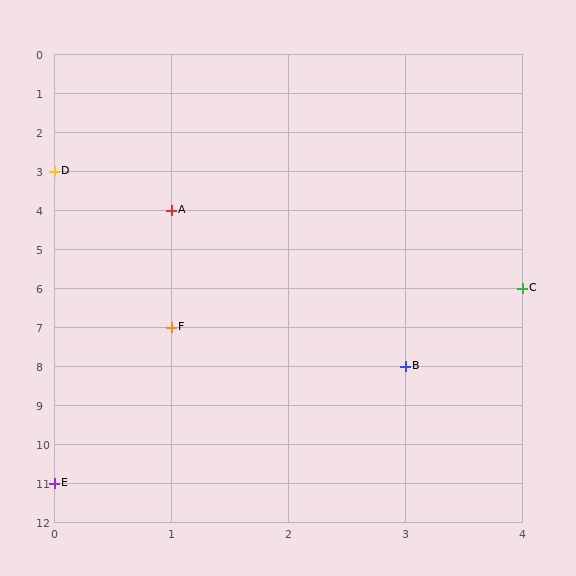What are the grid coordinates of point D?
Point D is at grid coordinates (0, 3).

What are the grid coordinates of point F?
Point F is at grid coordinates (1, 7).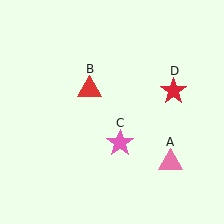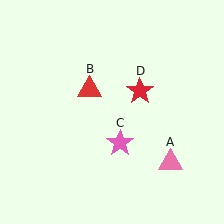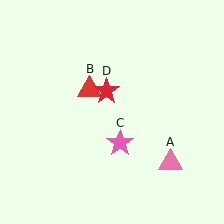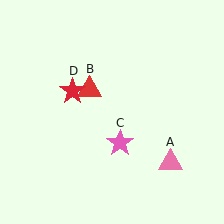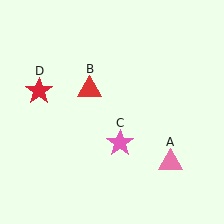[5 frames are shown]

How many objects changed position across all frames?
1 object changed position: red star (object D).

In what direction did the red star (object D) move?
The red star (object D) moved left.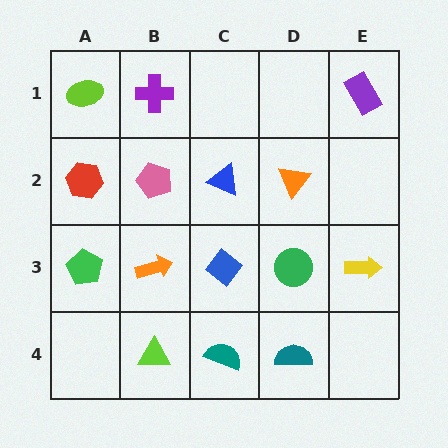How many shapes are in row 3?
5 shapes.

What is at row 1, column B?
A purple cross.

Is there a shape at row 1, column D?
No, that cell is empty.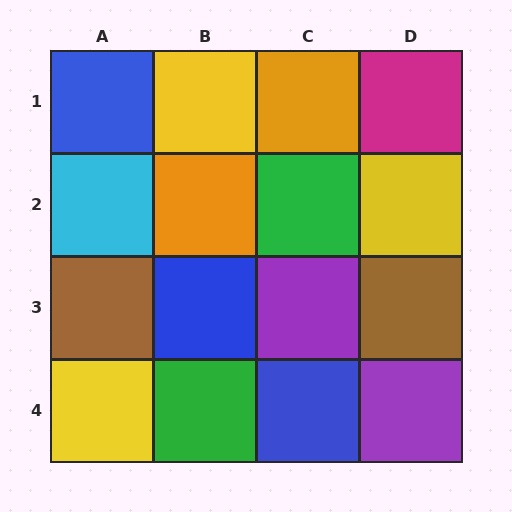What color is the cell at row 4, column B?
Green.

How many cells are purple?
2 cells are purple.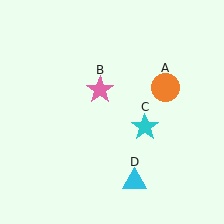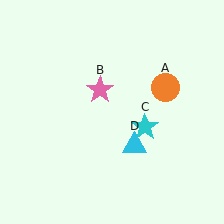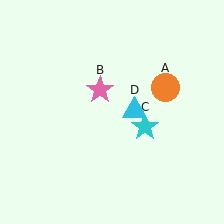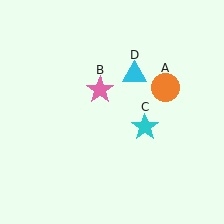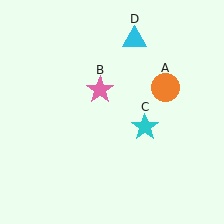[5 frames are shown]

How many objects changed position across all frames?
1 object changed position: cyan triangle (object D).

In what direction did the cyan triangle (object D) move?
The cyan triangle (object D) moved up.